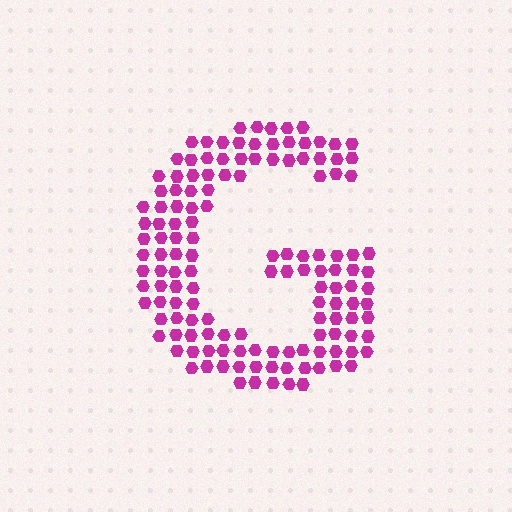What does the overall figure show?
The overall figure shows the letter G.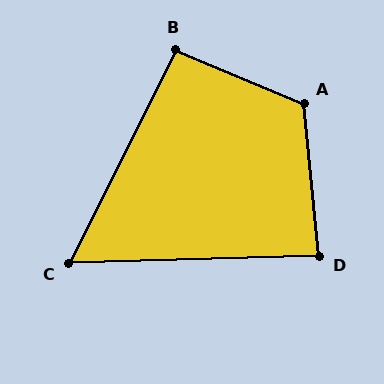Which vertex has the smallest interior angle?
C, at approximately 62 degrees.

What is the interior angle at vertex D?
Approximately 86 degrees (approximately right).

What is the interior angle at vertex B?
Approximately 94 degrees (approximately right).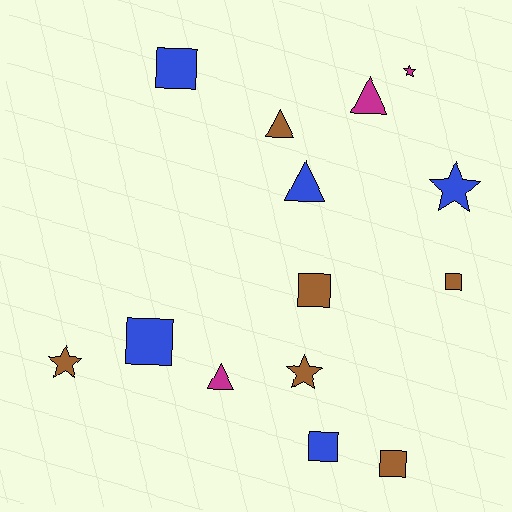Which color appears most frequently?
Brown, with 6 objects.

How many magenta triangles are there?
There are 2 magenta triangles.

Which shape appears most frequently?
Square, with 6 objects.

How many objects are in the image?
There are 14 objects.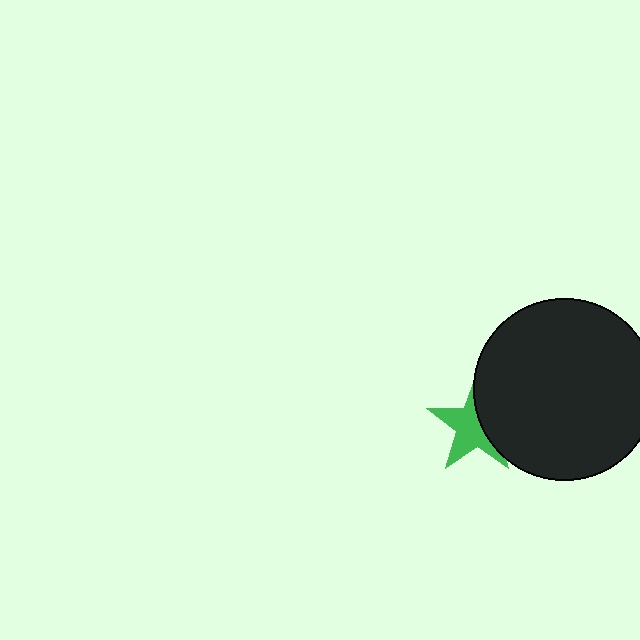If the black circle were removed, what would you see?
You would see the complete green star.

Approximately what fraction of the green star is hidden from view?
Roughly 41% of the green star is hidden behind the black circle.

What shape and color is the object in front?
The object in front is a black circle.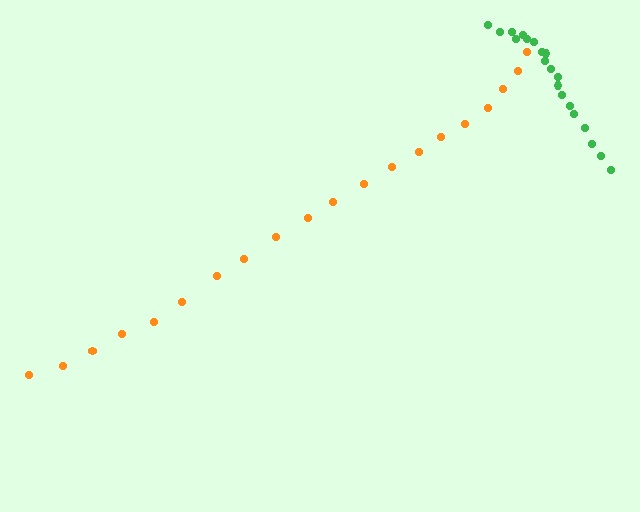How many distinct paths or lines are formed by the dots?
There are 2 distinct paths.